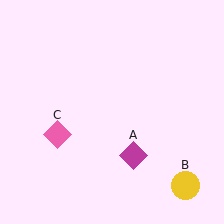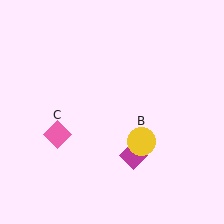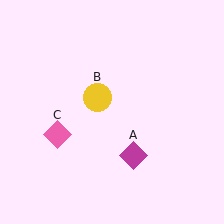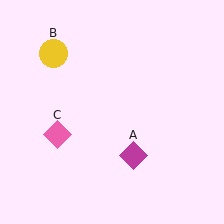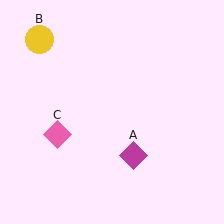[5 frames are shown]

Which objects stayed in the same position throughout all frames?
Magenta diamond (object A) and pink diamond (object C) remained stationary.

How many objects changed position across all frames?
1 object changed position: yellow circle (object B).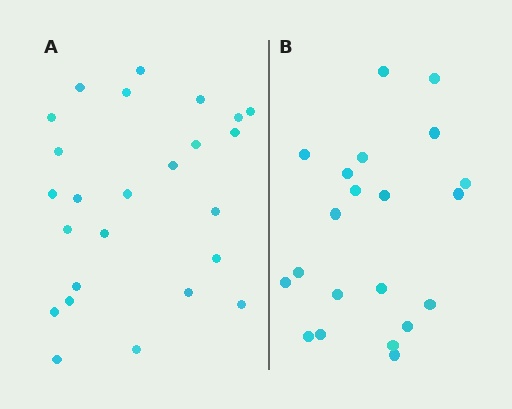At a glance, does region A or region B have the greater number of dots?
Region A (the left region) has more dots.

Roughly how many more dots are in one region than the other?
Region A has about 4 more dots than region B.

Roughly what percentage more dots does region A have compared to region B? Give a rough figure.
About 20% more.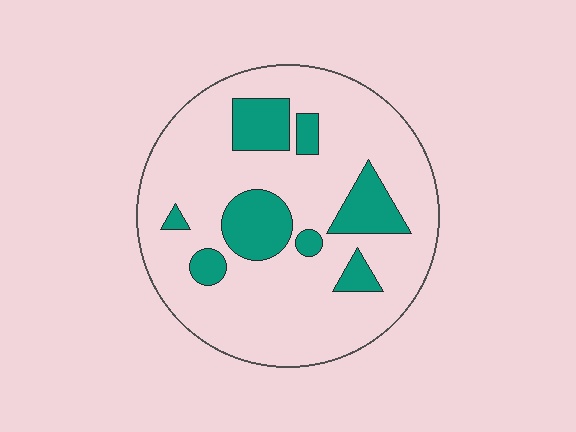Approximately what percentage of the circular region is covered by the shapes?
Approximately 20%.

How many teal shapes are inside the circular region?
8.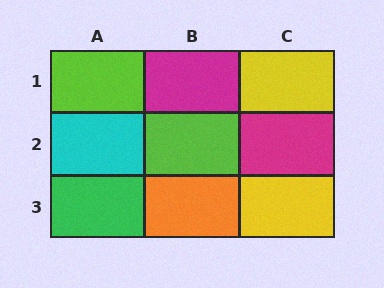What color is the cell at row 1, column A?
Lime.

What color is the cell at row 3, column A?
Green.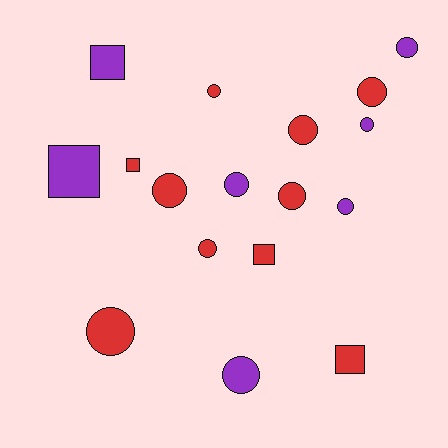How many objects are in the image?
There are 17 objects.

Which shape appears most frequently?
Circle, with 12 objects.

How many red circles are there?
There are 7 red circles.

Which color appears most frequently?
Red, with 10 objects.